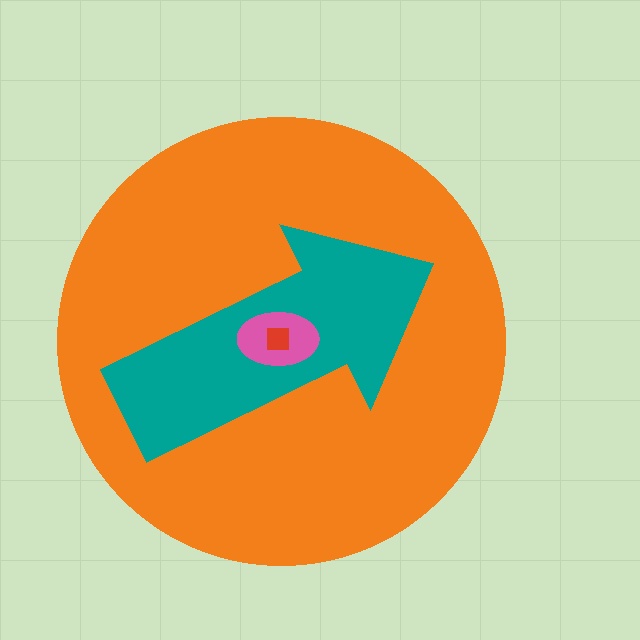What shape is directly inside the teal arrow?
The pink ellipse.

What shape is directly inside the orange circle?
The teal arrow.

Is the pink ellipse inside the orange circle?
Yes.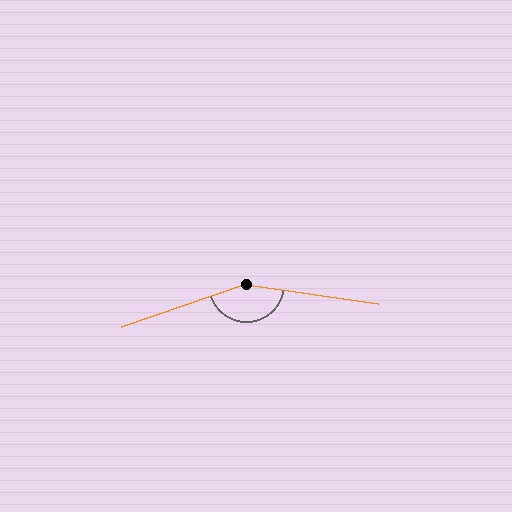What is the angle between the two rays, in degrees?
Approximately 153 degrees.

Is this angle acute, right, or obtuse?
It is obtuse.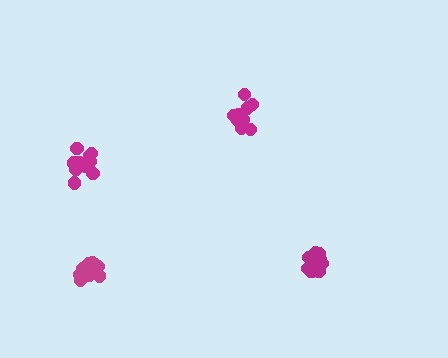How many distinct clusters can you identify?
There are 4 distinct clusters.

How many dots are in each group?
Group 1: 12 dots, Group 2: 13 dots, Group 3: 10 dots, Group 4: 11 dots (46 total).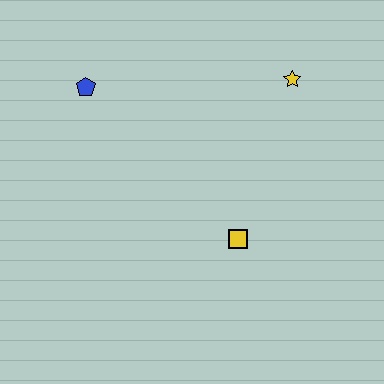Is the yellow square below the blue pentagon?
Yes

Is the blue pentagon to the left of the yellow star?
Yes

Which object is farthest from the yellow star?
The blue pentagon is farthest from the yellow star.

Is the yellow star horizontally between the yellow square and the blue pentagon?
No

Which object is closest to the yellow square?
The yellow star is closest to the yellow square.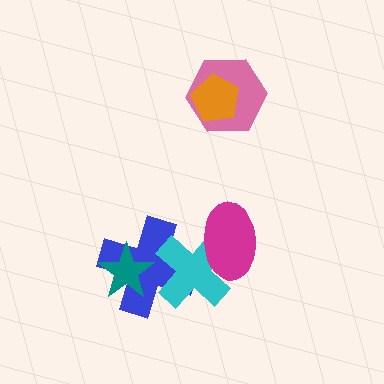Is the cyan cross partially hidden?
Yes, it is partially covered by another shape.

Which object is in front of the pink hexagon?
The orange pentagon is in front of the pink hexagon.